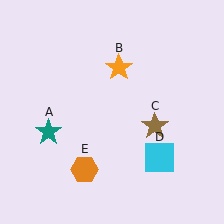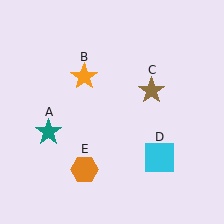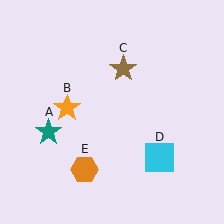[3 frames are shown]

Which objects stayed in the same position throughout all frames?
Teal star (object A) and cyan square (object D) and orange hexagon (object E) remained stationary.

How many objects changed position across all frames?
2 objects changed position: orange star (object B), brown star (object C).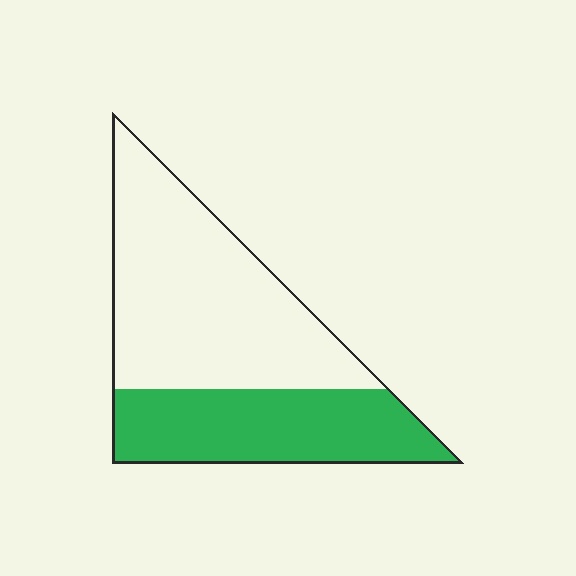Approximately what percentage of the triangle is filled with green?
Approximately 40%.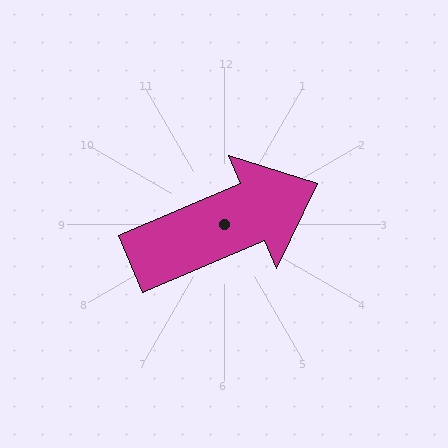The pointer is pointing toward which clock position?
Roughly 2 o'clock.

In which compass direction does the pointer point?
Northeast.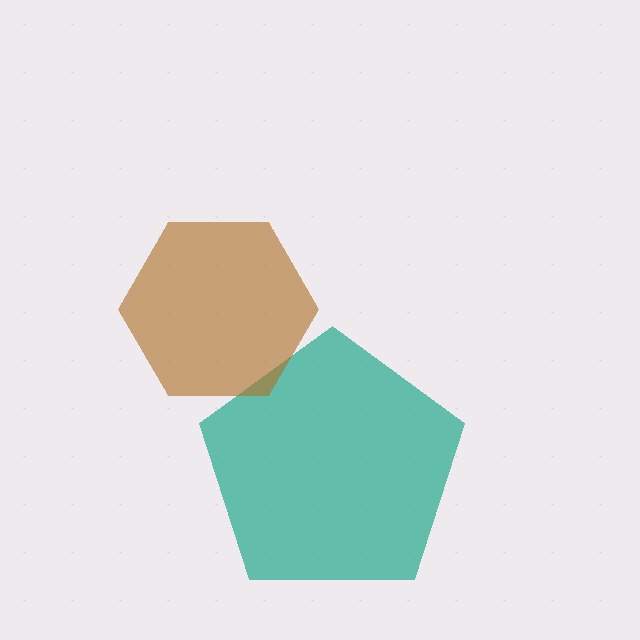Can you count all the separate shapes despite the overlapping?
Yes, there are 2 separate shapes.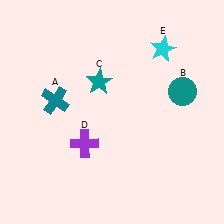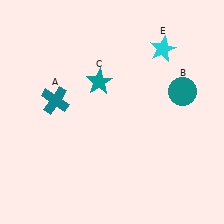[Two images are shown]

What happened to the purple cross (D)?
The purple cross (D) was removed in Image 2. It was in the bottom-left area of Image 1.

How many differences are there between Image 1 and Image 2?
There is 1 difference between the two images.